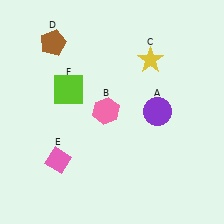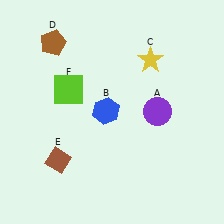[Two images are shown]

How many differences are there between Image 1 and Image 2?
There are 2 differences between the two images.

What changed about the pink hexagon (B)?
In Image 1, B is pink. In Image 2, it changed to blue.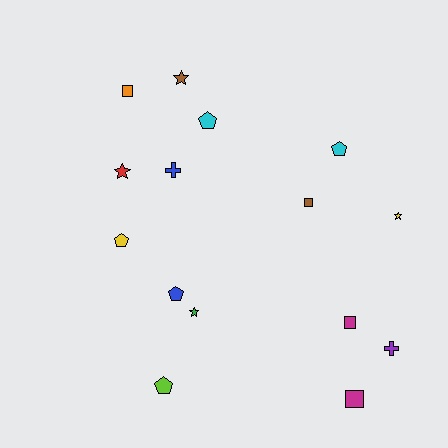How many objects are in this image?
There are 15 objects.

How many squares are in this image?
There are 4 squares.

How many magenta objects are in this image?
There are 2 magenta objects.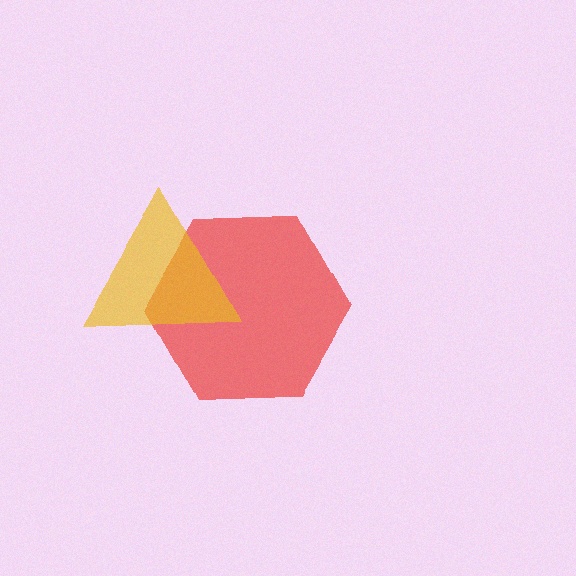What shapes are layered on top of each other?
The layered shapes are: a red hexagon, a yellow triangle.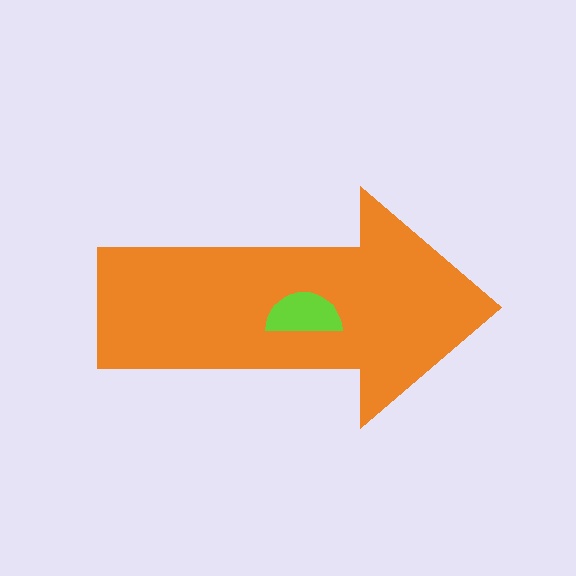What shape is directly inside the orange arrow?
The lime semicircle.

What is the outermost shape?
The orange arrow.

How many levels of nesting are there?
2.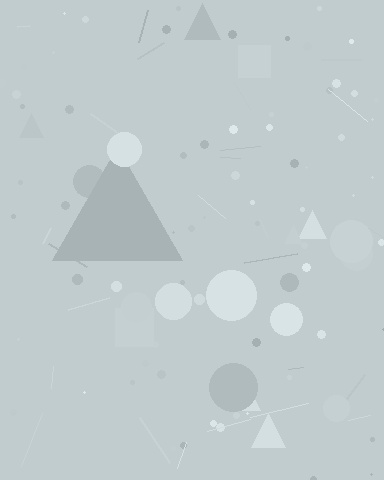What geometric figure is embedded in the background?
A triangle is embedded in the background.